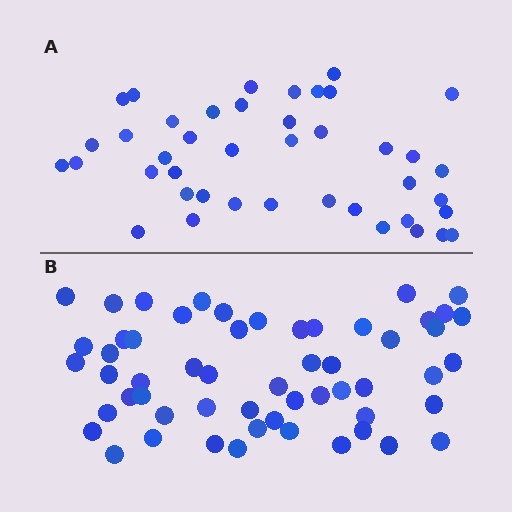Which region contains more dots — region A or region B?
Region B (the bottom region) has more dots.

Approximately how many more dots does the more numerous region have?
Region B has approximately 15 more dots than region A.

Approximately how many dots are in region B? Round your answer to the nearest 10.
About 60 dots. (The exact count is 56, which rounds to 60.)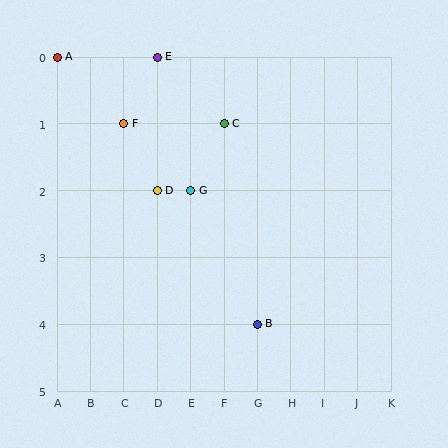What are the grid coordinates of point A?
Point A is at grid coordinates (A, 0).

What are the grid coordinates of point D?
Point D is at grid coordinates (D, 2).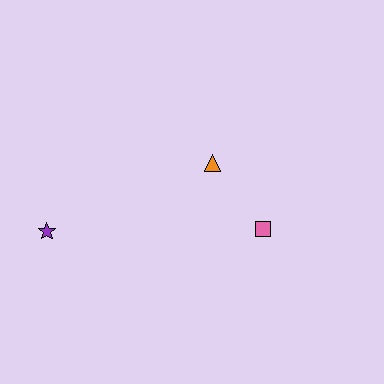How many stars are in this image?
There is 1 star.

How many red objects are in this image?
There are no red objects.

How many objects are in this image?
There are 3 objects.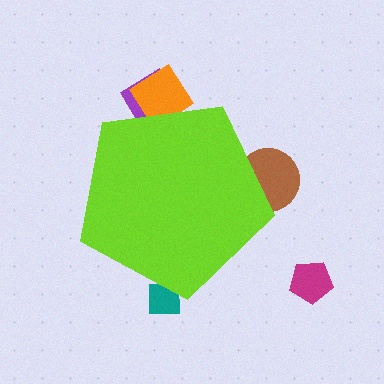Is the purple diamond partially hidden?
Yes, the purple diamond is partially hidden behind the lime pentagon.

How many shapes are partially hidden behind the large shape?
4 shapes are partially hidden.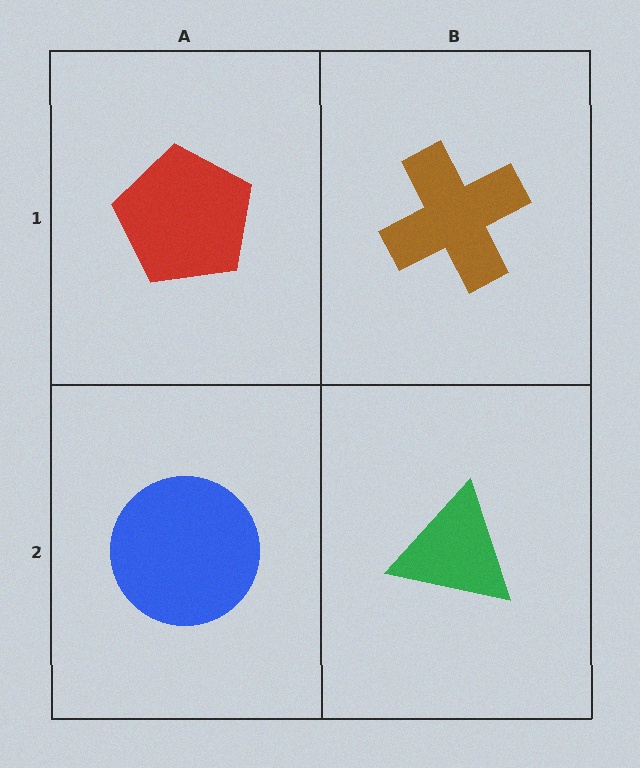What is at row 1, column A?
A red pentagon.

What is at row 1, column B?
A brown cross.